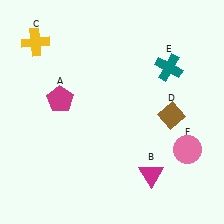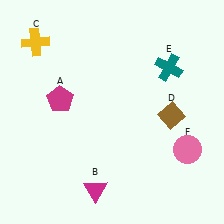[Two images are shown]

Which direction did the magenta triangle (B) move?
The magenta triangle (B) moved left.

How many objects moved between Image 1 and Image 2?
1 object moved between the two images.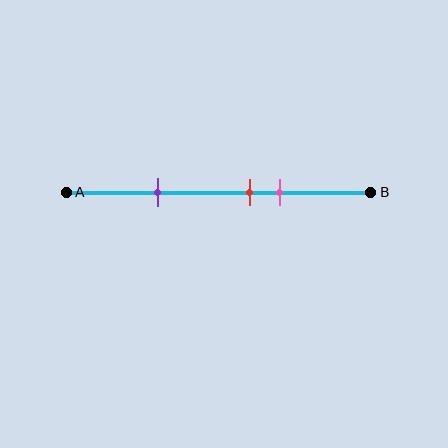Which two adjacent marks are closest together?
The red and pink marks are the closest adjacent pair.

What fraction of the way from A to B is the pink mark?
The pink mark is approximately 70% (0.7) of the way from A to B.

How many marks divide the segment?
There are 3 marks dividing the segment.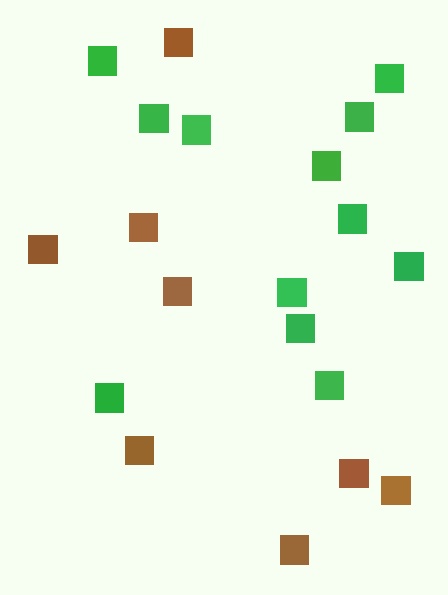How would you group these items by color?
There are 2 groups: one group of brown squares (8) and one group of green squares (12).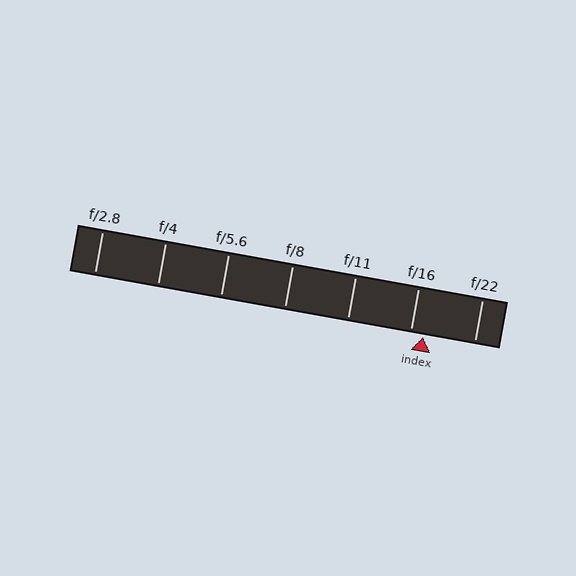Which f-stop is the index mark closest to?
The index mark is closest to f/16.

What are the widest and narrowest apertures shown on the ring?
The widest aperture shown is f/2.8 and the narrowest is f/22.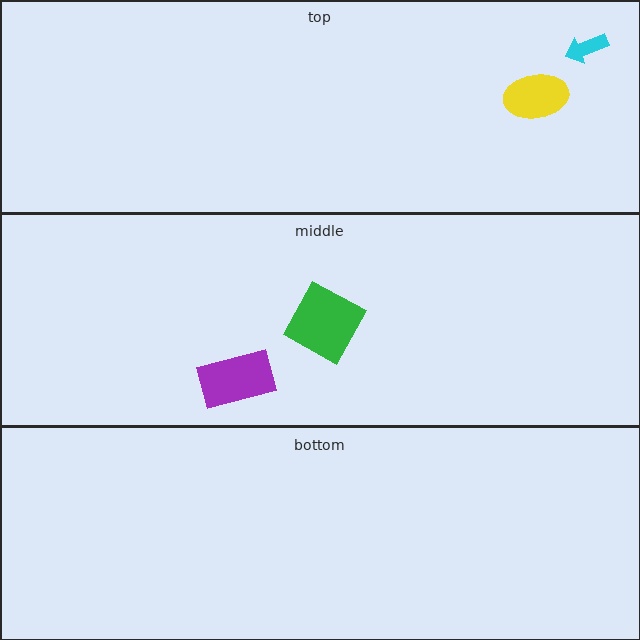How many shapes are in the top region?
2.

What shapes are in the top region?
The cyan arrow, the yellow ellipse.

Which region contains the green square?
The middle region.